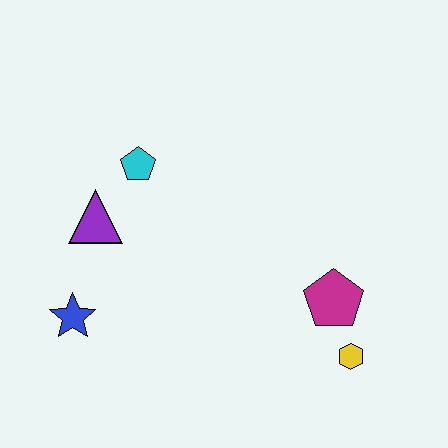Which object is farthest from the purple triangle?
The yellow hexagon is farthest from the purple triangle.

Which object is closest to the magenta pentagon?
The yellow hexagon is closest to the magenta pentagon.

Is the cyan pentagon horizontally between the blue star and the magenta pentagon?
Yes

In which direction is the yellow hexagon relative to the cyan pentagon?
The yellow hexagon is to the right of the cyan pentagon.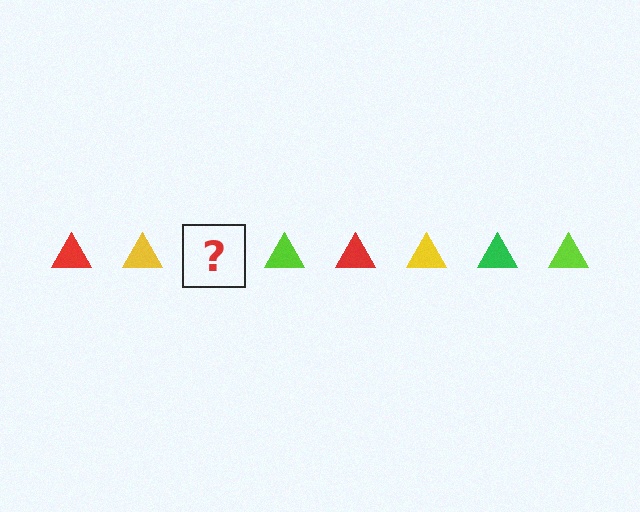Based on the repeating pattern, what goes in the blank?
The blank should be a green triangle.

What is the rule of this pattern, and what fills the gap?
The rule is that the pattern cycles through red, yellow, green, lime triangles. The gap should be filled with a green triangle.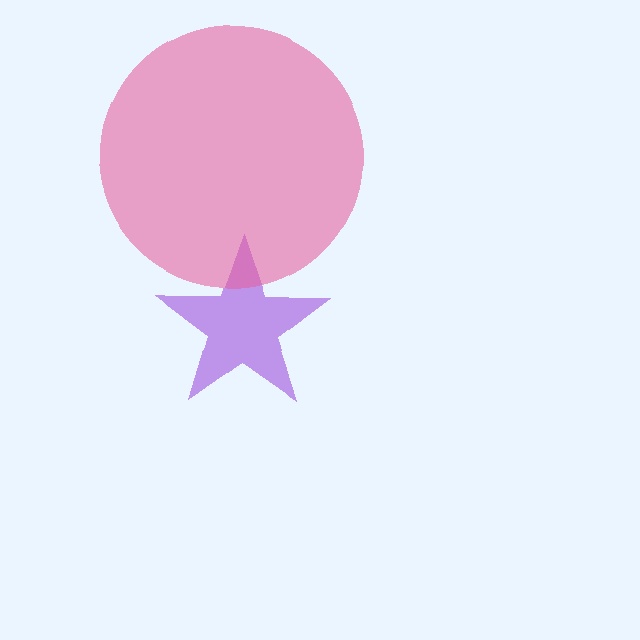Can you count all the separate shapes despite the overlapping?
Yes, there are 2 separate shapes.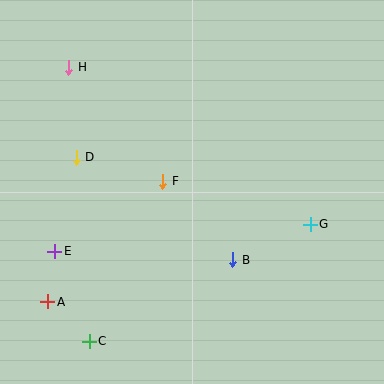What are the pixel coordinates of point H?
Point H is at (69, 67).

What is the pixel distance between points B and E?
The distance between B and E is 178 pixels.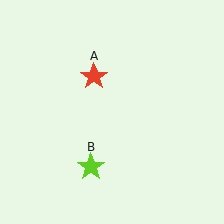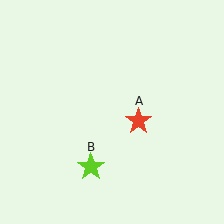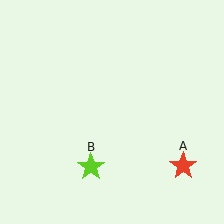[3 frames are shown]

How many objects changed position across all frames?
1 object changed position: red star (object A).